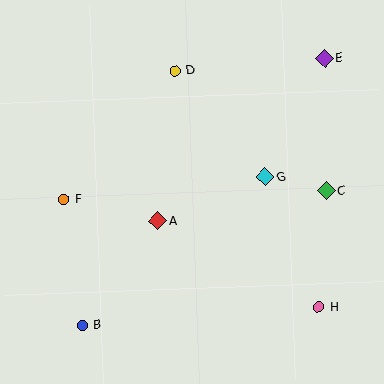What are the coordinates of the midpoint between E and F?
The midpoint between E and F is at (194, 129).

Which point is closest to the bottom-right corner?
Point H is closest to the bottom-right corner.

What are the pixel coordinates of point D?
Point D is at (175, 71).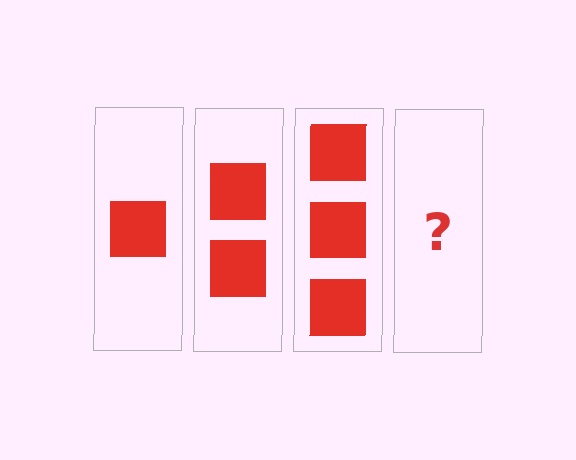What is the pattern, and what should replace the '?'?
The pattern is that each step adds one more square. The '?' should be 4 squares.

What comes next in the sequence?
The next element should be 4 squares.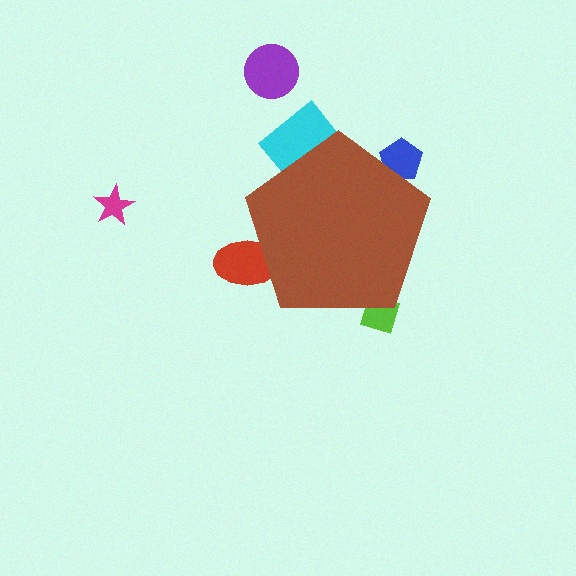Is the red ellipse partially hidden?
Yes, the red ellipse is partially hidden behind the brown pentagon.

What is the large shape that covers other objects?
A brown pentagon.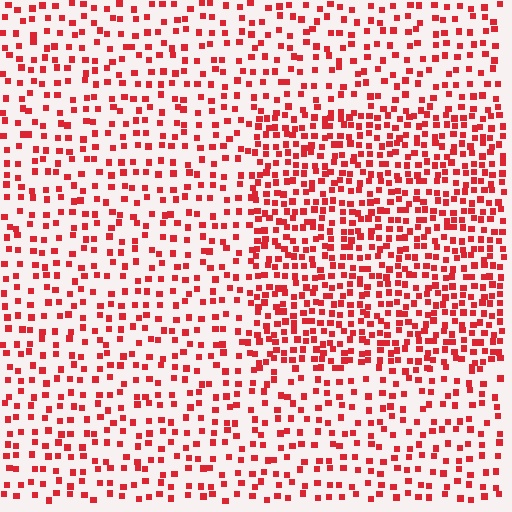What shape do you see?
I see a rectangle.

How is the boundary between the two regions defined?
The boundary is defined by a change in element density (approximately 1.9x ratio). All elements are the same color, size, and shape.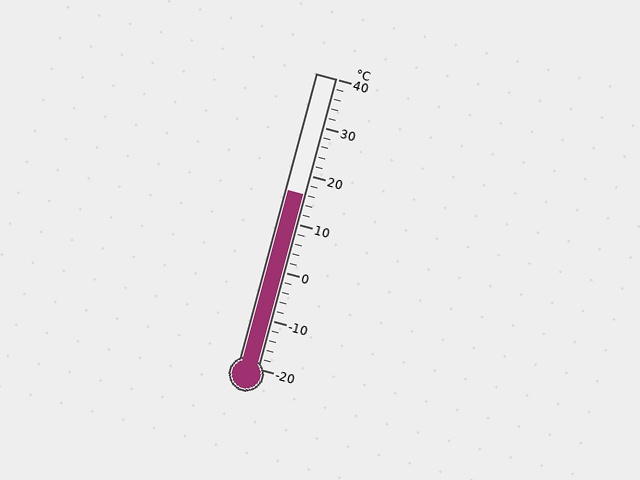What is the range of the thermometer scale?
The thermometer scale ranges from -20°C to 40°C.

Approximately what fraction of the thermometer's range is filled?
The thermometer is filled to approximately 60% of its range.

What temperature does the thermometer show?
The thermometer shows approximately 16°C.